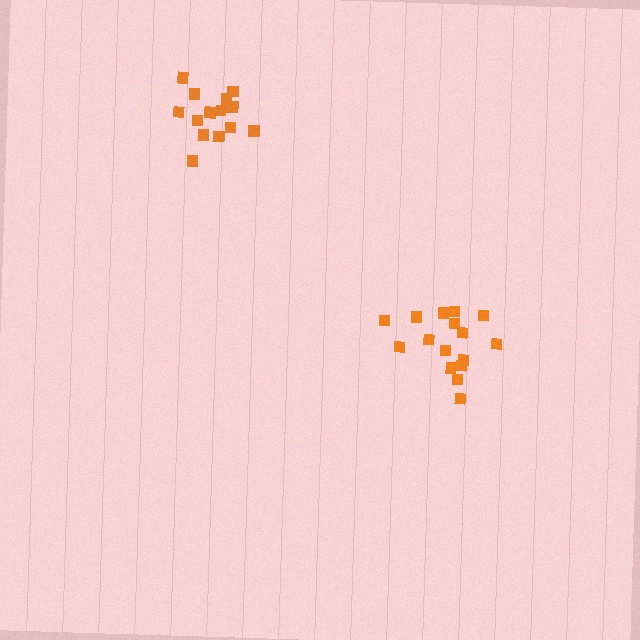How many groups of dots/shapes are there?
There are 2 groups.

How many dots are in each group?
Group 1: 16 dots, Group 2: 15 dots (31 total).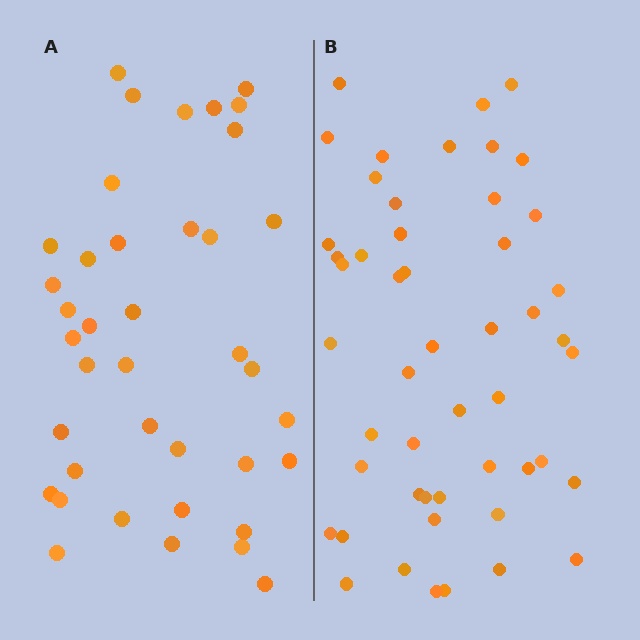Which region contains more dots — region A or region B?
Region B (the right region) has more dots.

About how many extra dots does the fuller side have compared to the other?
Region B has roughly 12 or so more dots than region A.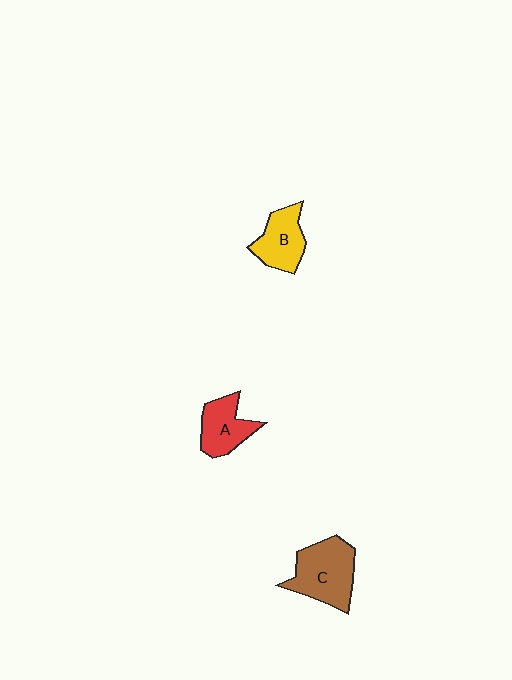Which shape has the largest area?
Shape C (brown).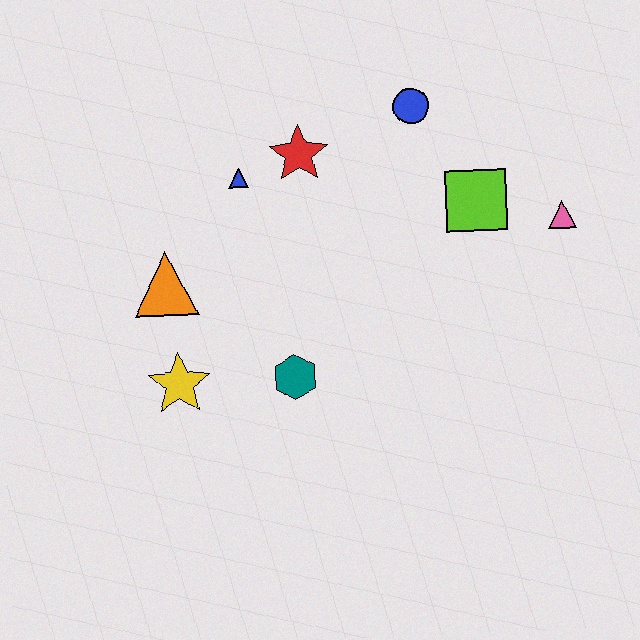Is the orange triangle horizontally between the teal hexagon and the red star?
No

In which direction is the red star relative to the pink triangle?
The red star is to the left of the pink triangle.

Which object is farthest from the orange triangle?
The pink triangle is farthest from the orange triangle.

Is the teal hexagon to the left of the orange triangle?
No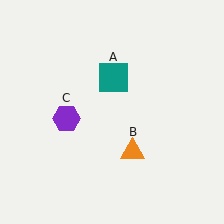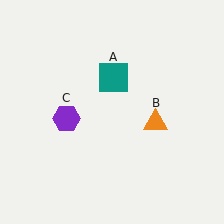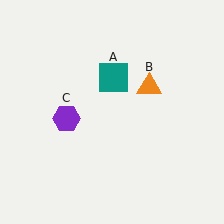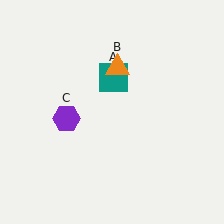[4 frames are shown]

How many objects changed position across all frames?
1 object changed position: orange triangle (object B).